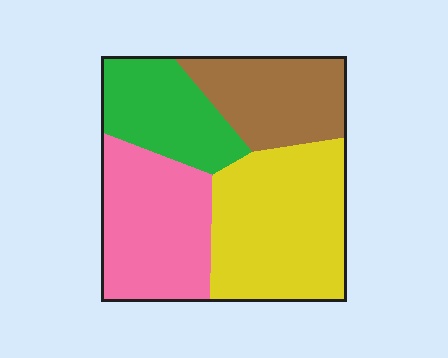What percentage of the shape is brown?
Brown takes up about one fifth (1/5) of the shape.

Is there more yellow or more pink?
Yellow.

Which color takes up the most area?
Yellow, at roughly 35%.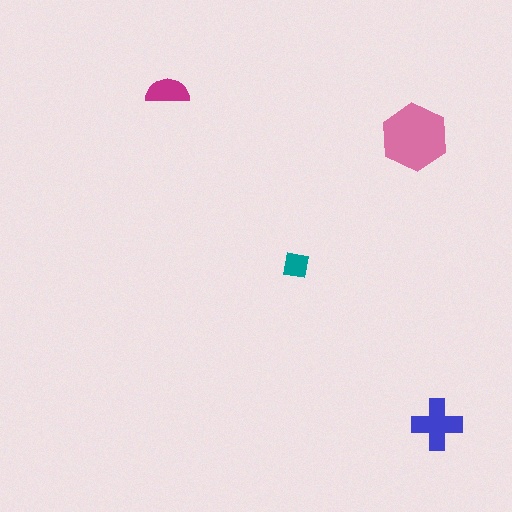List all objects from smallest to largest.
The teal square, the magenta semicircle, the blue cross, the pink hexagon.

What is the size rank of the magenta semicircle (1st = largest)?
3rd.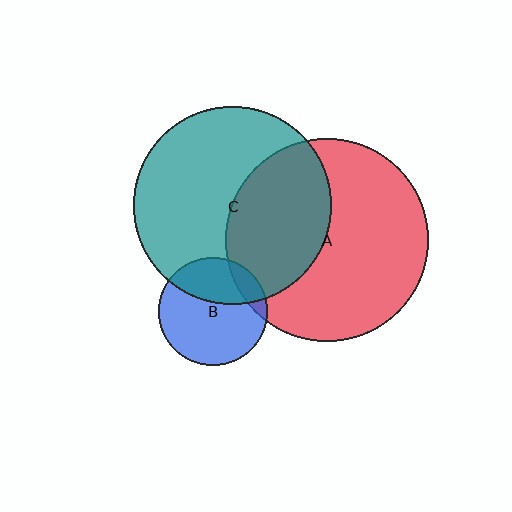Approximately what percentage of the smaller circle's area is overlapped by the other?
Approximately 35%.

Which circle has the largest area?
Circle A (red).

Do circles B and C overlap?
Yes.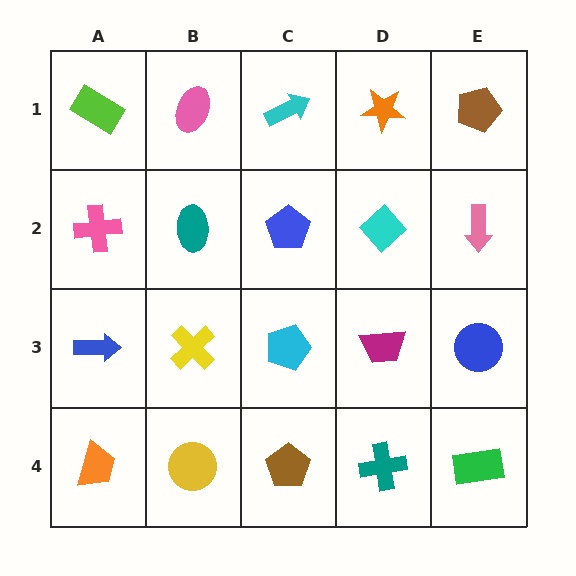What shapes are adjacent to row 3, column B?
A teal ellipse (row 2, column B), a yellow circle (row 4, column B), a blue arrow (row 3, column A), a cyan pentagon (row 3, column C).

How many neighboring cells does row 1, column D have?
3.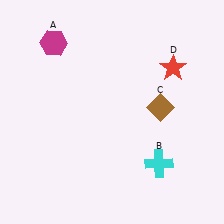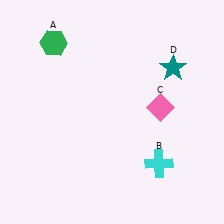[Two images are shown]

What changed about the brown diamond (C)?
In Image 1, C is brown. In Image 2, it changed to pink.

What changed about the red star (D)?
In Image 1, D is red. In Image 2, it changed to teal.